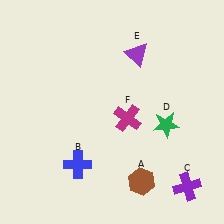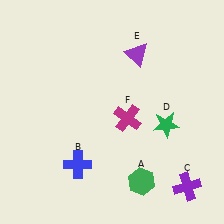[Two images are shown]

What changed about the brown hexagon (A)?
In Image 1, A is brown. In Image 2, it changed to green.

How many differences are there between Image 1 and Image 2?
There is 1 difference between the two images.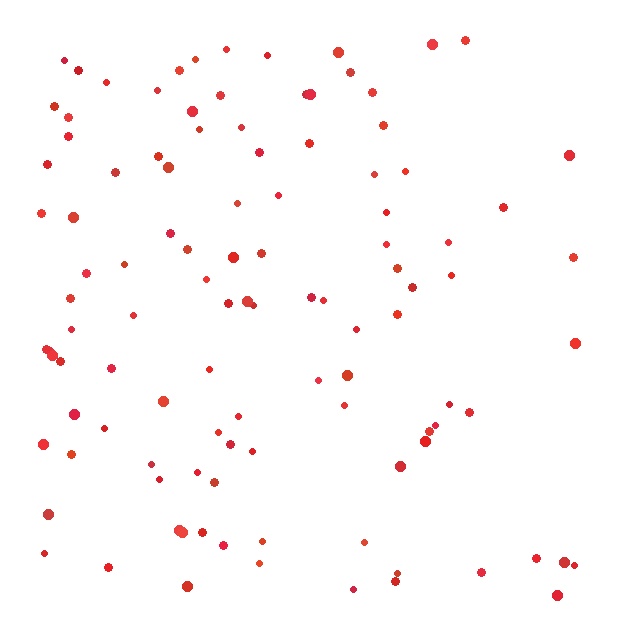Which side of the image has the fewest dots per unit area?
The right.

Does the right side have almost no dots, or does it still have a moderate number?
Still a moderate number, just noticeably fewer than the left.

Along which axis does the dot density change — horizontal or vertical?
Horizontal.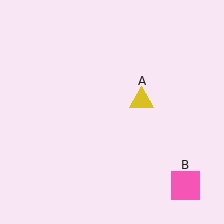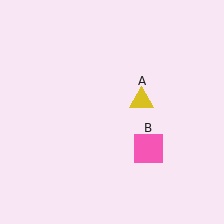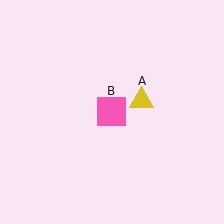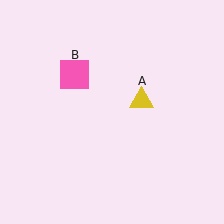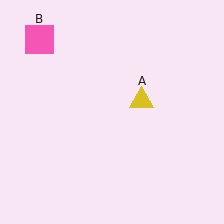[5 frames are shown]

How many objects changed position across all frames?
1 object changed position: pink square (object B).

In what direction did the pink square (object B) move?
The pink square (object B) moved up and to the left.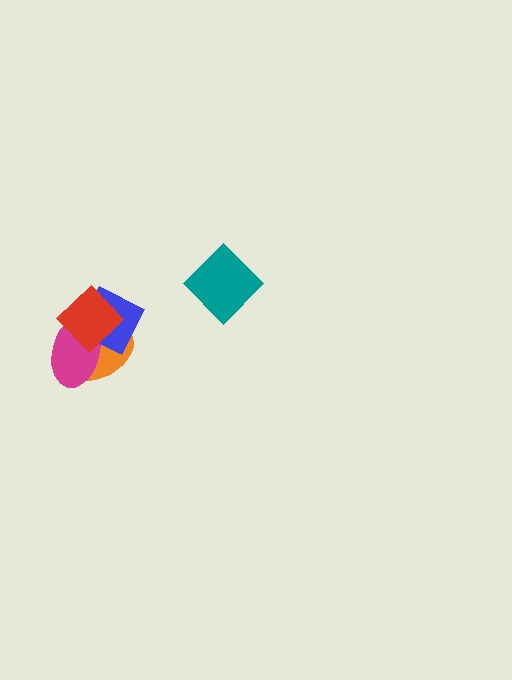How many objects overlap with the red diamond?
3 objects overlap with the red diamond.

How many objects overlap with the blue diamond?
3 objects overlap with the blue diamond.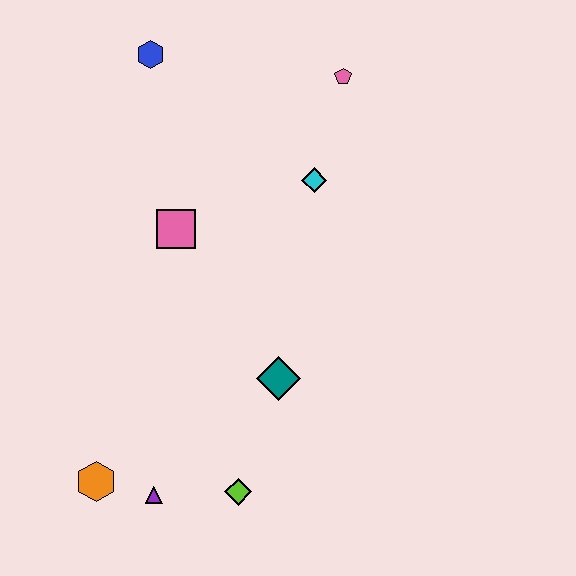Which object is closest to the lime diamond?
The purple triangle is closest to the lime diamond.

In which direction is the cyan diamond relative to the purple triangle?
The cyan diamond is above the purple triangle.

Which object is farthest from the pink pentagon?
The orange hexagon is farthest from the pink pentagon.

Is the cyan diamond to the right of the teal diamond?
Yes